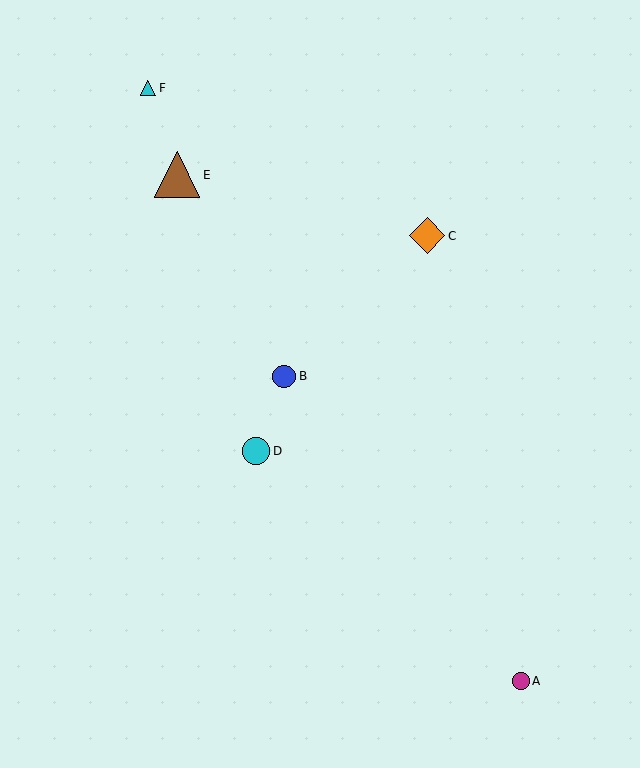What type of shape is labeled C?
Shape C is an orange diamond.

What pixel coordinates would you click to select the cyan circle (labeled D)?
Click at (256, 451) to select the cyan circle D.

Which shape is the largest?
The brown triangle (labeled E) is the largest.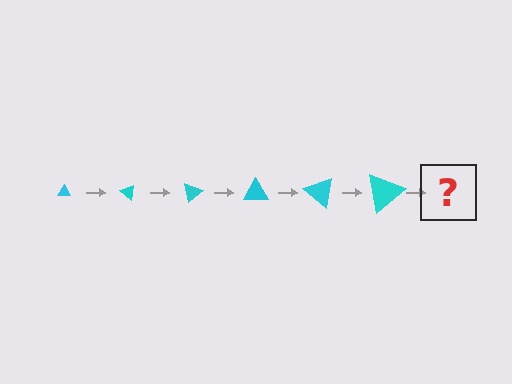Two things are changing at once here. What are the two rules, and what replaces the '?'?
The two rules are that the triangle grows larger each step and it rotates 40 degrees each step. The '?' should be a triangle, larger than the previous one and rotated 240 degrees from the start.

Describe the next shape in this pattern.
It should be a triangle, larger than the previous one and rotated 240 degrees from the start.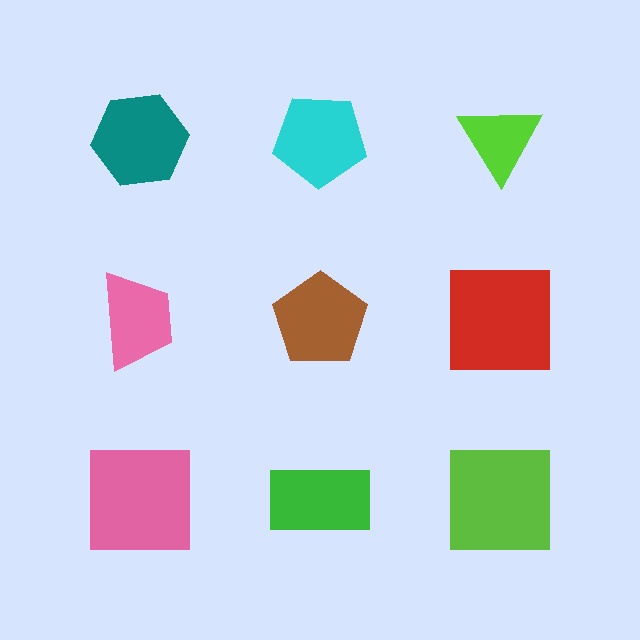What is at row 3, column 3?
A lime square.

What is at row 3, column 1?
A pink square.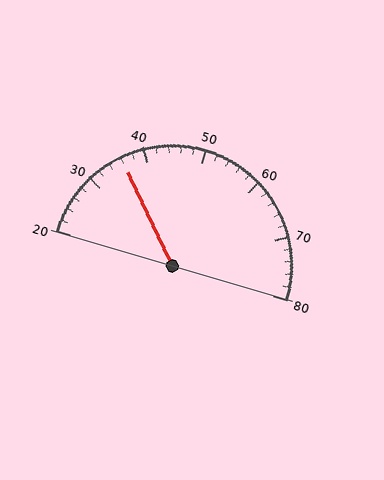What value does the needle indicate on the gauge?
The needle indicates approximately 36.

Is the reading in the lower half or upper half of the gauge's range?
The reading is in the lower half of the range (20 to 80).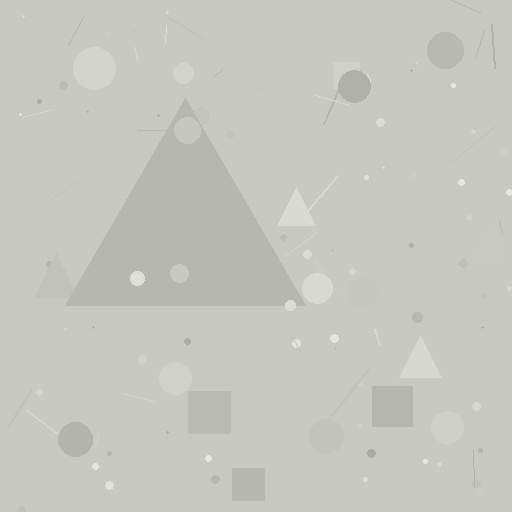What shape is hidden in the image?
A triangle is hidden in the image.